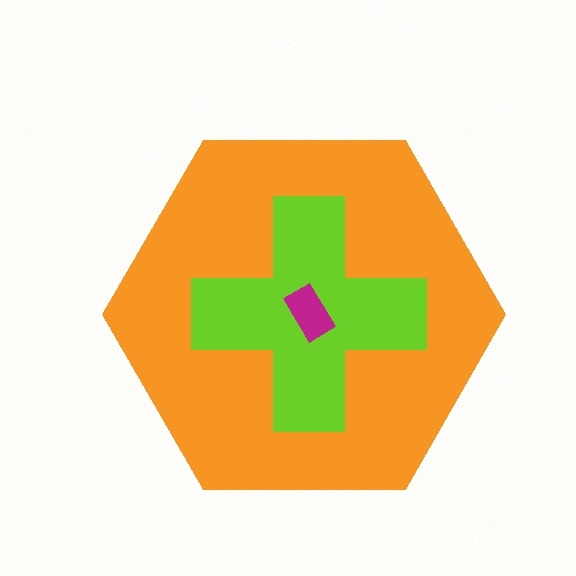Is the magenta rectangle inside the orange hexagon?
Yes.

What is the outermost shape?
The orange hexagon.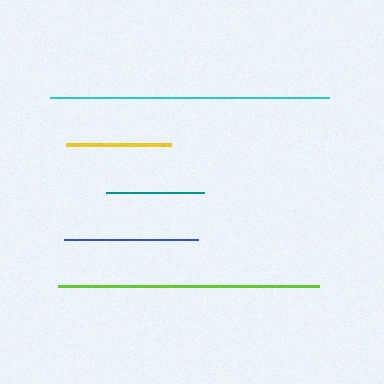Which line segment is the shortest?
The teal line is the shortest at approximately 99 pixels.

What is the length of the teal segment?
The teal segment is approximately 99 pixels long.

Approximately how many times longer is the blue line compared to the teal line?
The blue line is approximately 1.4 times the length of the teal line.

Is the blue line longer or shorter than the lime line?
The lime line is longer than the blue line.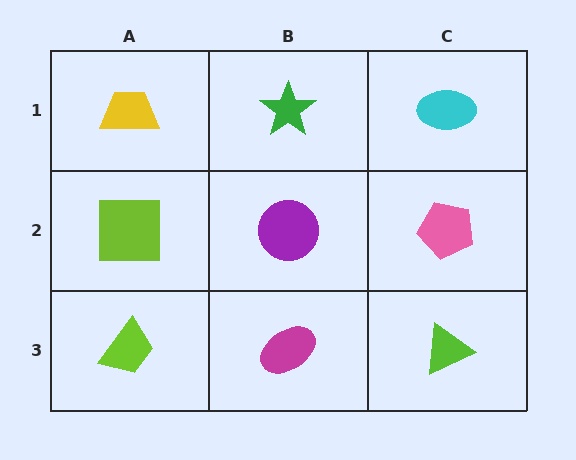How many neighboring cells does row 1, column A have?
2.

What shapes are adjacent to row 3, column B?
A purple circle (row 2, column B), a lime trapezoid (row 3, column A), a lime triangle (row 3, column C).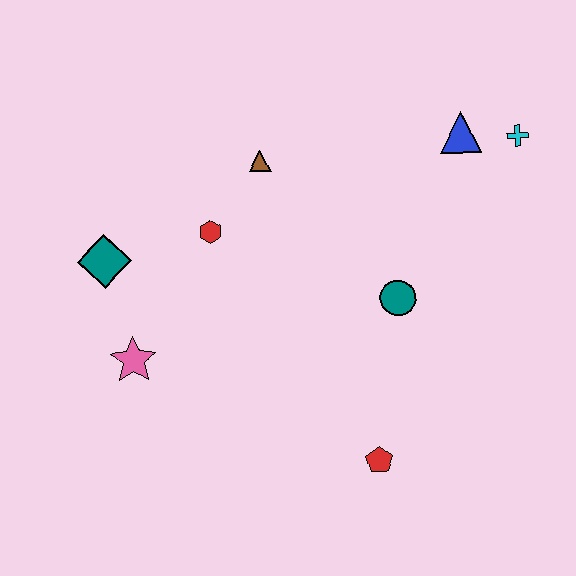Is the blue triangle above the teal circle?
Yes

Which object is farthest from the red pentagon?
The cyan cross is farthest from the red pentagon.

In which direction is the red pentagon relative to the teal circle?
The red pentagon is below the teal circle.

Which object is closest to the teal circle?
The red pentagon is closest to the teal circle.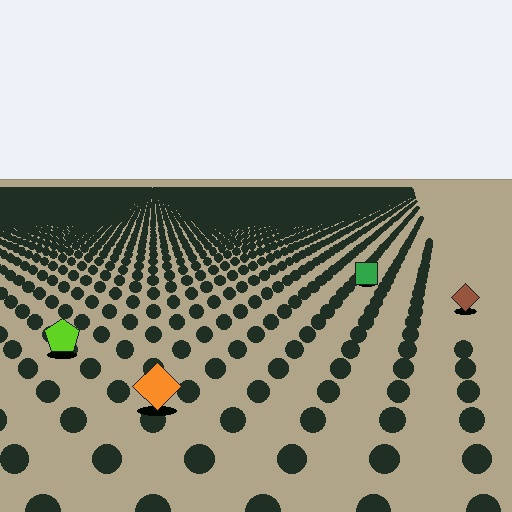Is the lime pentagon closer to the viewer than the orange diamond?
No. The orange diamond is closer — you can tell from the texture gradient: the ground texture is coarser near it.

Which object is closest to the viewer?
The orange diamond is closest. The texture marks near it are larger and more spread out.